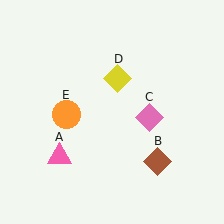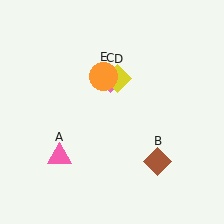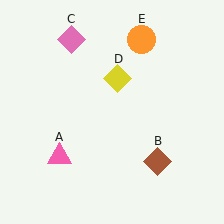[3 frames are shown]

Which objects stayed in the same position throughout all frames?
Pink triangle (object A) and brown diamond (object B) and yellow diamond (object D) remained stationary.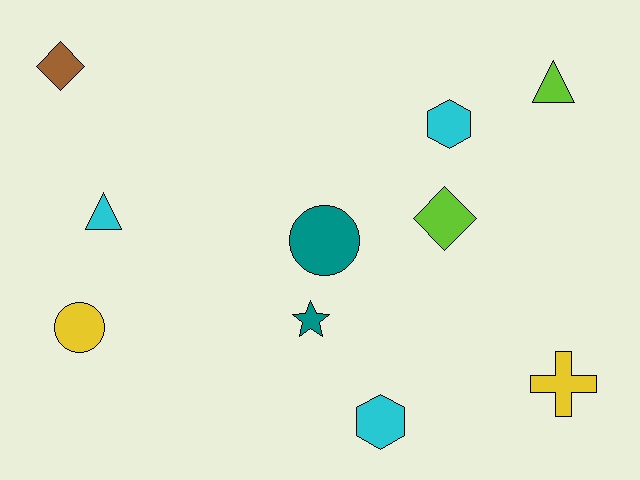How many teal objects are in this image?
There are 2 teal objects.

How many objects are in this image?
There are 10 objects.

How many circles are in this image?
There are 2 circles.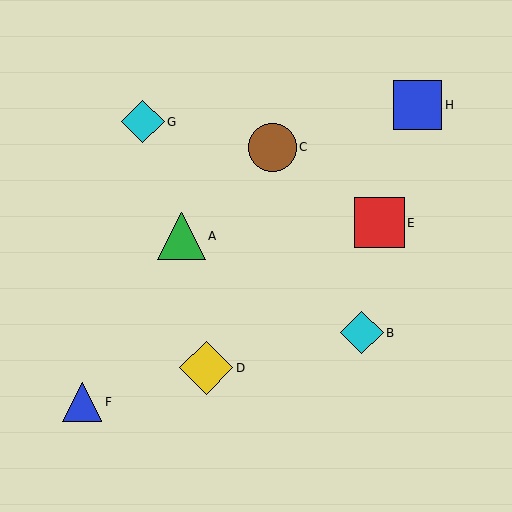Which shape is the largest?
The yellow diamond (labeled D) is the largest.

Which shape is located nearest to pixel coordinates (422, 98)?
The blue square (labeled H) at (418, 105) is nearest to that location.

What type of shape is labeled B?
Shape B is a cyan diamond.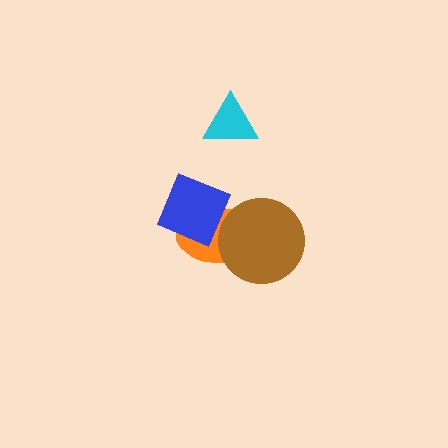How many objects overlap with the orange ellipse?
2 objects overlap with the orange ellipse.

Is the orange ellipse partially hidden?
Yes, it is partially covered by another shape.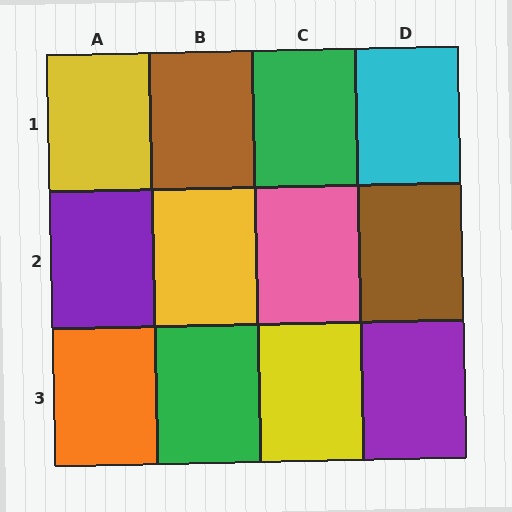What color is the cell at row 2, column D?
Brown.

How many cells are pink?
1 cell is pink.